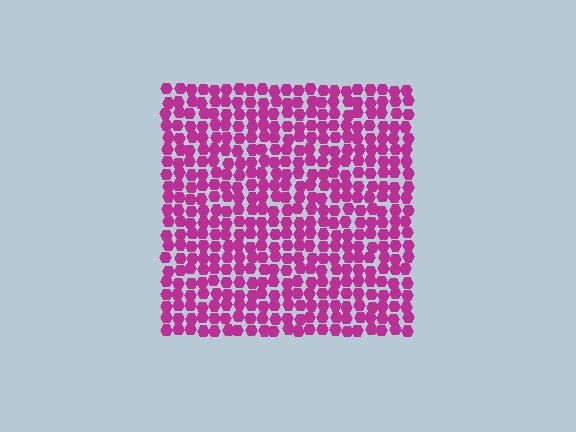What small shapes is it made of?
It is made of small hexagons.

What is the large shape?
The large shape is a square.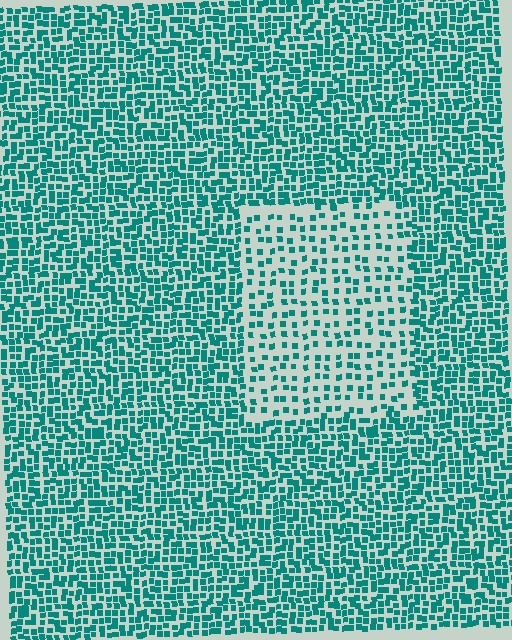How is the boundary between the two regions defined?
The boundary is defined by a change in element density (approximately 2.1x ratio). All elements are the same color, size, and shape.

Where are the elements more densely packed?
The elements are more densely packed outside the rectangle boundary.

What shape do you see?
I see a rectangle.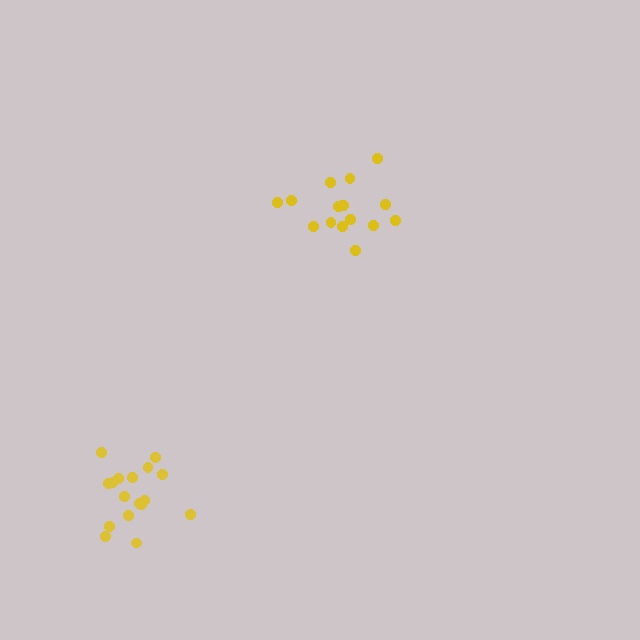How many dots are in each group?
Group 1: 16 dots, Group 2: 17 dots (33 total).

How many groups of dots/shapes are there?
There are 2 groups.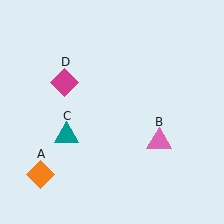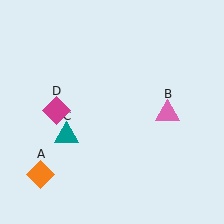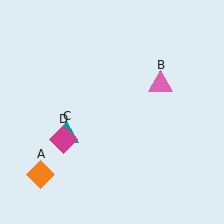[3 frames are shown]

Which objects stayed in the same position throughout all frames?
Orange diamond (object A) and teal triangle (object C) remained stationary.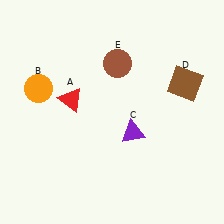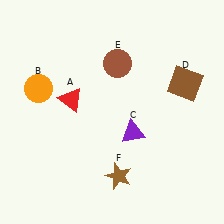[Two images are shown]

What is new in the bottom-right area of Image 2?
A brown star (F) was added in the bottom-right area of Image 2.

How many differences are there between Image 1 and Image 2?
There is 1 difference between the two images.